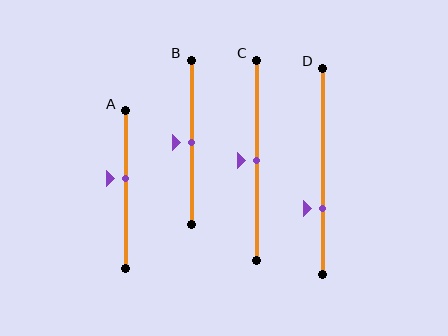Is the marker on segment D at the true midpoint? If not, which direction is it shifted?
No, the marker on segment D is shifted downward by about 18% of the segment length.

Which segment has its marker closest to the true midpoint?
Segment B has its marker closest to the true midpoint.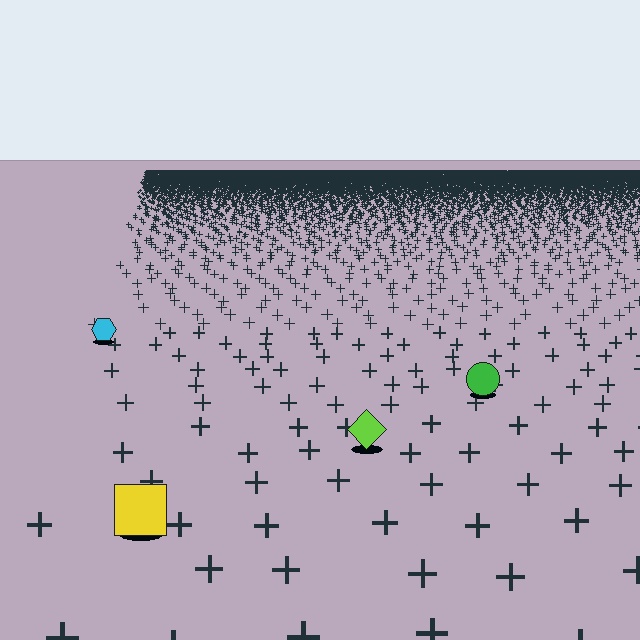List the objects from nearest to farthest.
From nearest to farthest: the yellow square, the lime diamond, the green circle, the cyan hexagon.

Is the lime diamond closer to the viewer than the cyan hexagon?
Yes. The lime diamond is closer — you can tell from the texture gradient: the ground texture is coarser near it.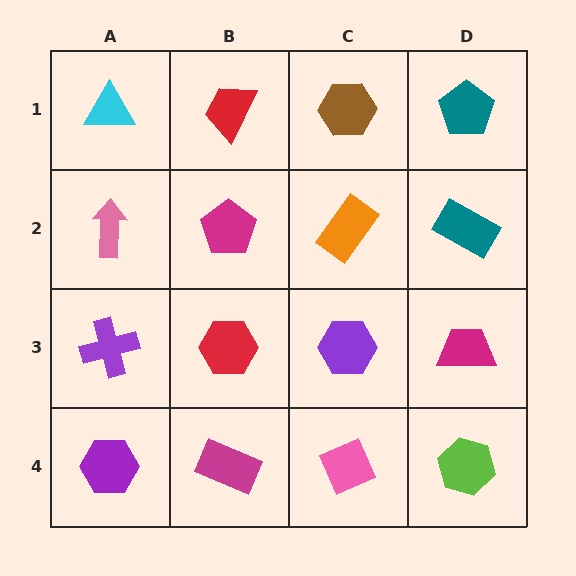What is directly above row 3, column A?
A pink arrow.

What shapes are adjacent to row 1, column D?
A teal rectangle (row 2, column D), a brown hexagon (row 1, column C).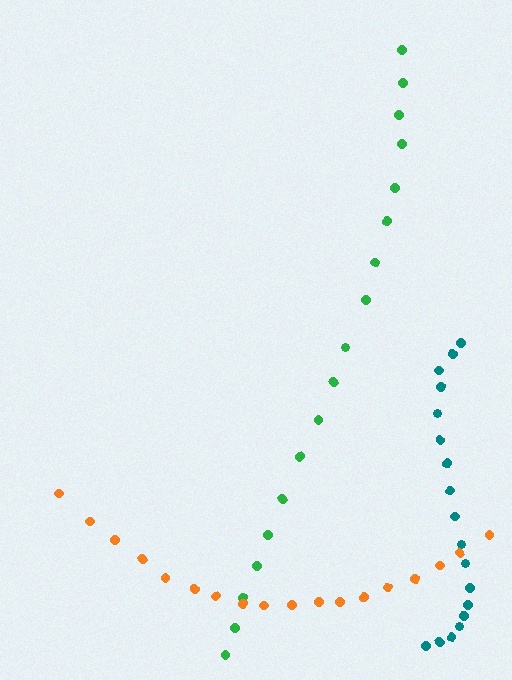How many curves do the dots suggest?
There are 3 distinct paths.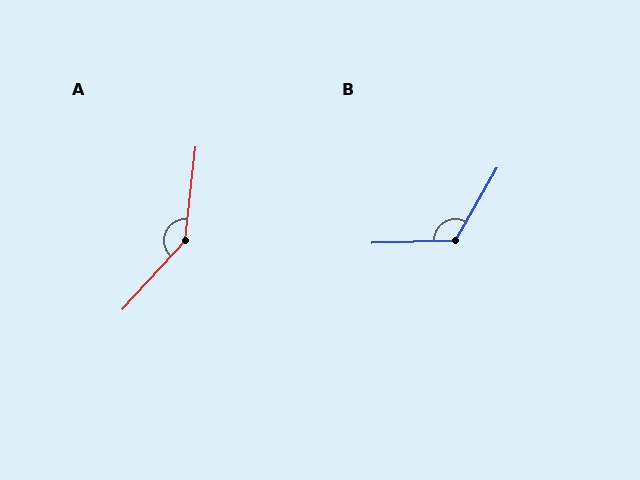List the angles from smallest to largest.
B (122°), A (144°).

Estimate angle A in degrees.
Approximately 144 degrees.